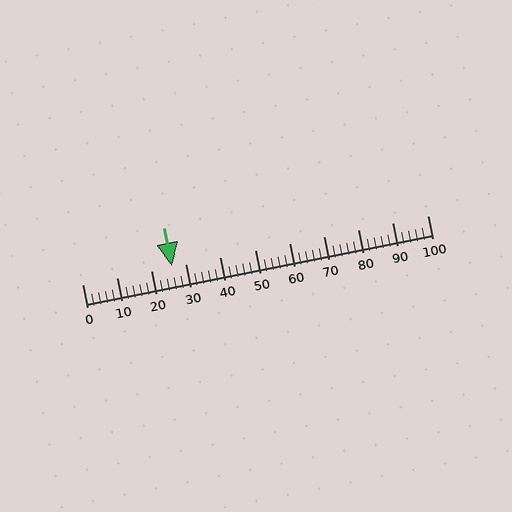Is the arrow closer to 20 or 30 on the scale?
The arrow is closer to 30.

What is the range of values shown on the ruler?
The ruler shows values from 0 to 100.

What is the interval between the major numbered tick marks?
The major tick marks are spaced 10 units apart.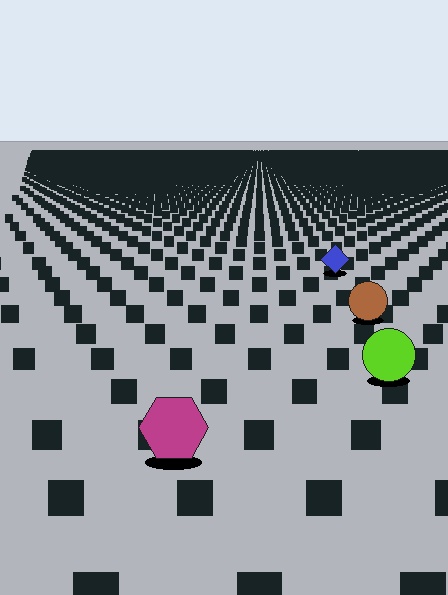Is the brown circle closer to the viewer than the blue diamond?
Yes. The brown circle is closer — you can tell from the texture gradient: the ground texture is coarser near it.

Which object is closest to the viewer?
The magenta hexagon is closest. The texture marks near it are larger and more spread out.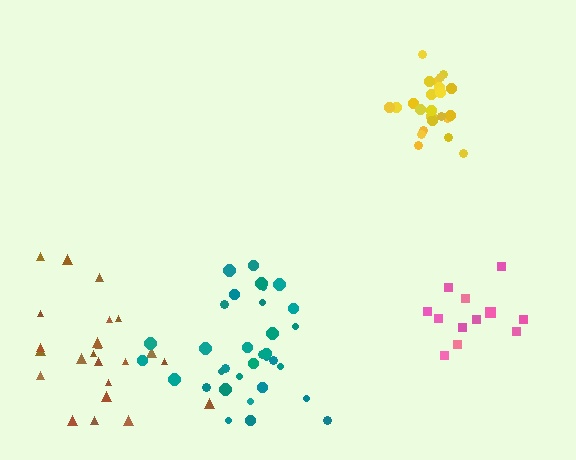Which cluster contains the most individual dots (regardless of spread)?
Teal (34).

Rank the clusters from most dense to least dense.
yellow, pink, teal, brown.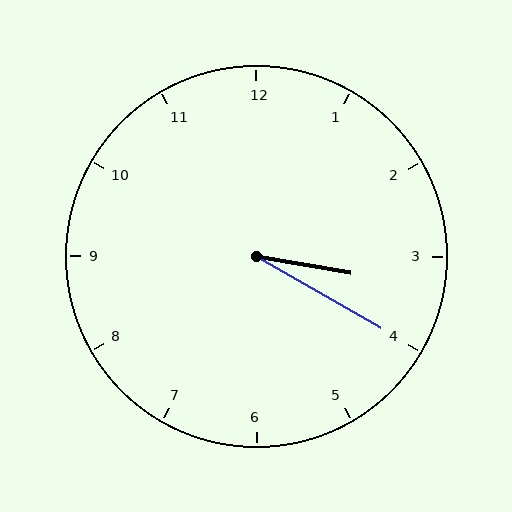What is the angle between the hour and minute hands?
Approximately 20 degrees.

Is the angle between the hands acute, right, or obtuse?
It is acute.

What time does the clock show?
3:20.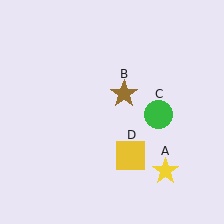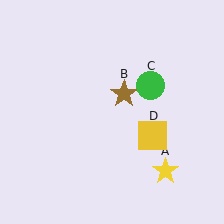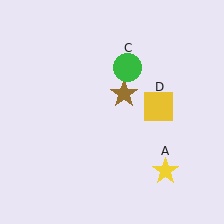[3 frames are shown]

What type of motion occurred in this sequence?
The green circle (object C), yellow square (object D) rotated counterclockwise around the center of the scene.